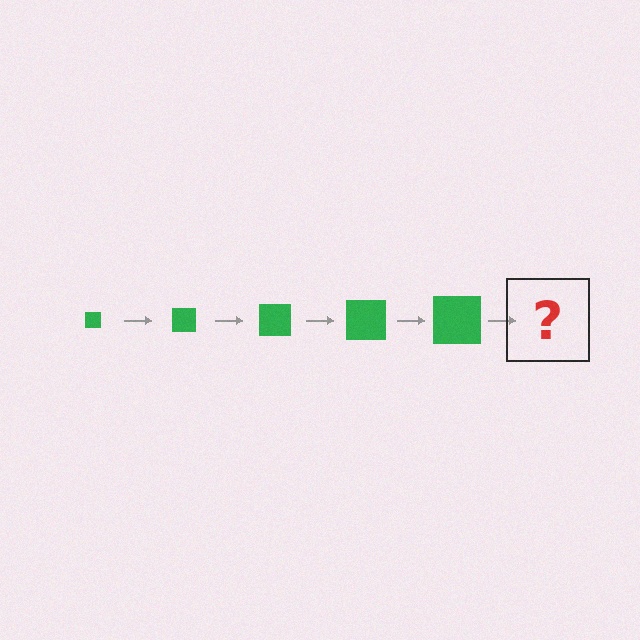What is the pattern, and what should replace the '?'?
The pattern is that the square gets progressively larger each step. The '?' should be a green square, larger than the previous one.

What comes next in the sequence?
The next element should be a green square, larger than the previous one.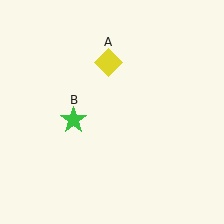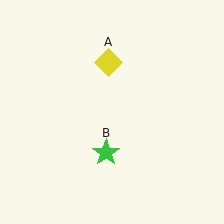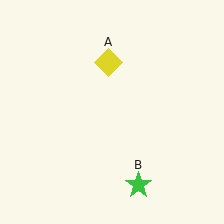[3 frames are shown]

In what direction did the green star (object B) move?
The green star (object B) moved down and to the right.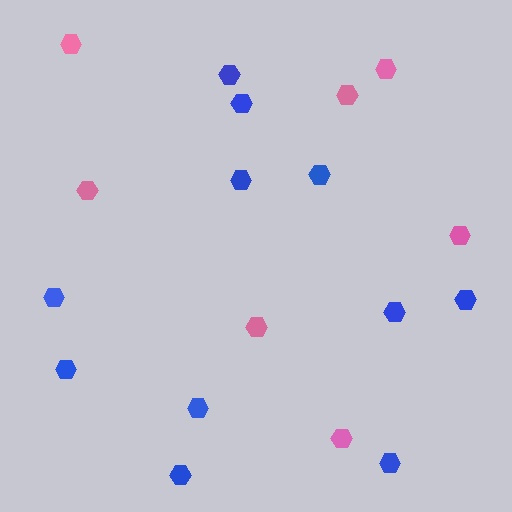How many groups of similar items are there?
There are 2 groups: one group of blue hexagons (11) and one group of pink hexagons (7).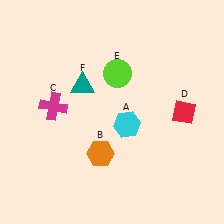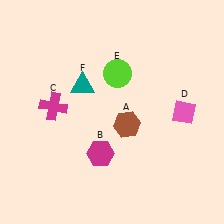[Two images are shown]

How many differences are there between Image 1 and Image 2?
There are 3 differences between the two images.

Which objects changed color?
A changed from cyan to brown. B changed from orange to magenta. D changed from red to pink.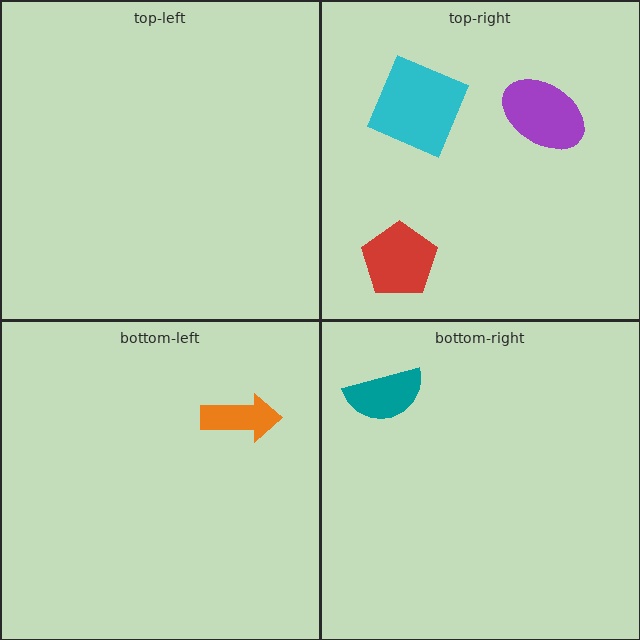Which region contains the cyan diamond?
The top-right region.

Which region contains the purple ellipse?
The top-right region.